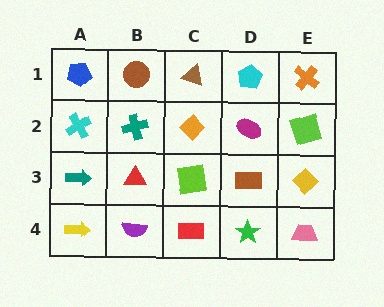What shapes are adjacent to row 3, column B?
A teal cross (row 2, column B), a purple semicircle (row 4, column B), a teal arrow (row 3, column A), a lime square (row 3, column C).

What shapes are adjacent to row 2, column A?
A blue pentagon (row 1, column A), a teal arrow (row 3, column A), a teal cross (row 2, column B).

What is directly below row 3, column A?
A yellow arrow.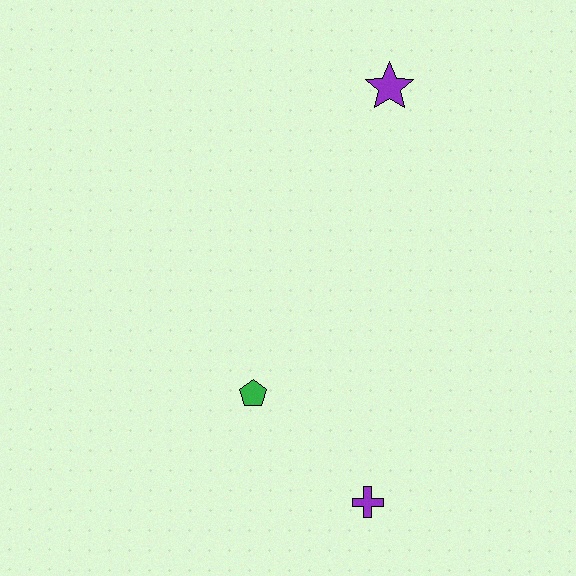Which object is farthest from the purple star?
The purple cross is farthest from the purple star.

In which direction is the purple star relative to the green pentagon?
The purple star is above the green pentagon.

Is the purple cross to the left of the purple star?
Yes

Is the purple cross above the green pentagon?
No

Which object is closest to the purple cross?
The green pentagon is closest to the purple cross.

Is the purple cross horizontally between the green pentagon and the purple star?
Yes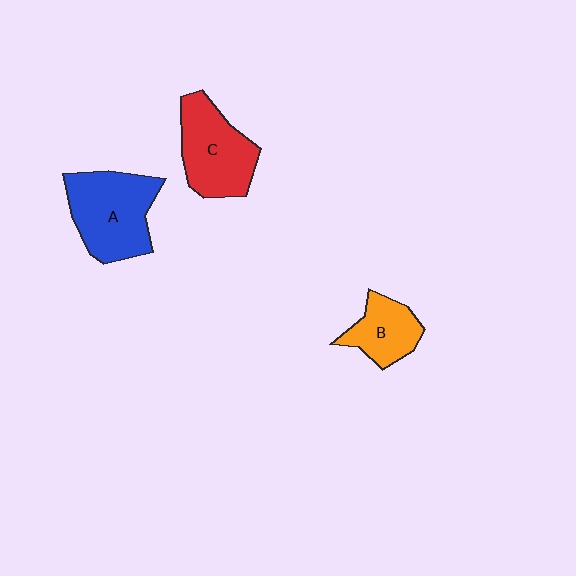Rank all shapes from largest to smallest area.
From largest to smallest: A (blue), C (red), B (orange).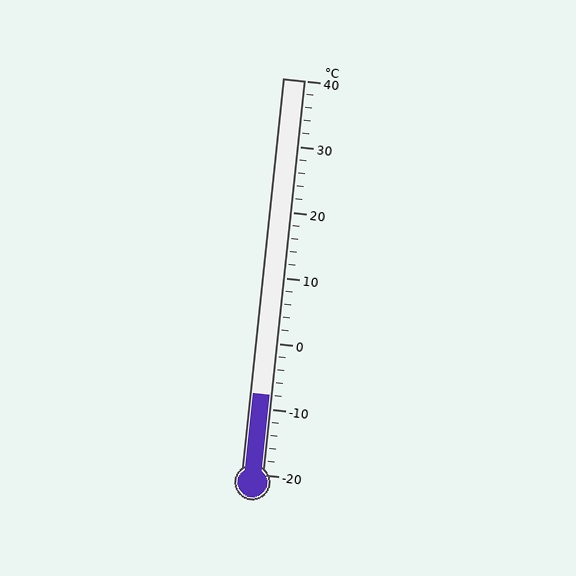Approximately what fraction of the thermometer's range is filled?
The thermometer is filled to approximately 20% of its range.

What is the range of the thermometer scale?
The thermometer scale ranges from -20°C to 40°C.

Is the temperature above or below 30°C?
The temperature is below 30°C.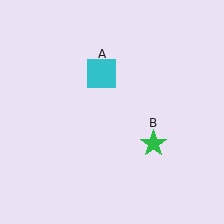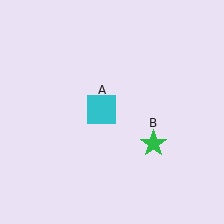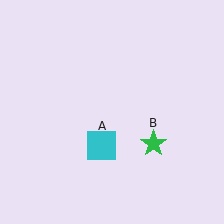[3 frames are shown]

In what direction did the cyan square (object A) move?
The cyan square (object A) moved down.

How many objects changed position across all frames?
1 object changed position: cyan square (object A).